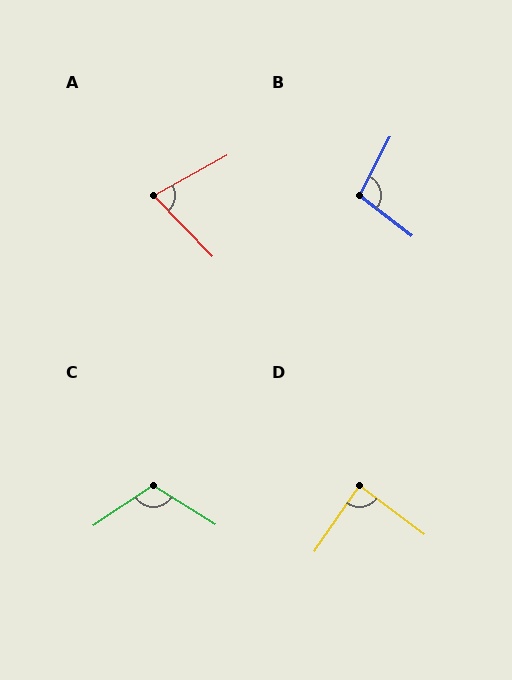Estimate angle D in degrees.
Approximately 88 degrees.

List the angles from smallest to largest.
A (75°), D (88°), B (100°), C (114°).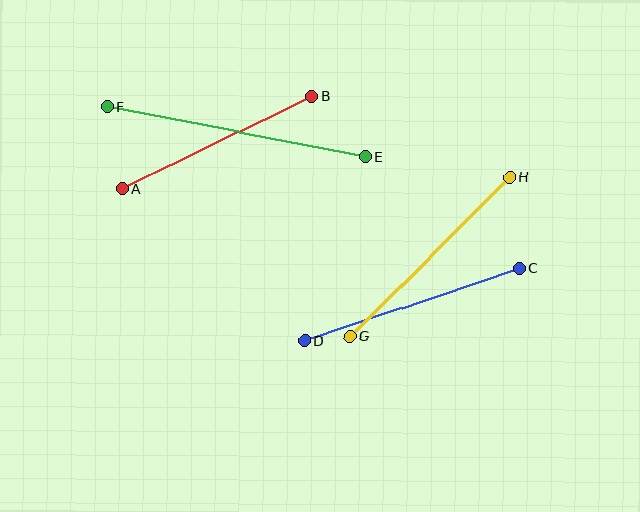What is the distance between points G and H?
The distance is approximately 226 pixels.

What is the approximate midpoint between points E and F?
The midpoint is at approximately (236, 132) pixels.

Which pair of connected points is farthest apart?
Points E and F are farthest apart.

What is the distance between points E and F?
The distance is approximately 262 pixels.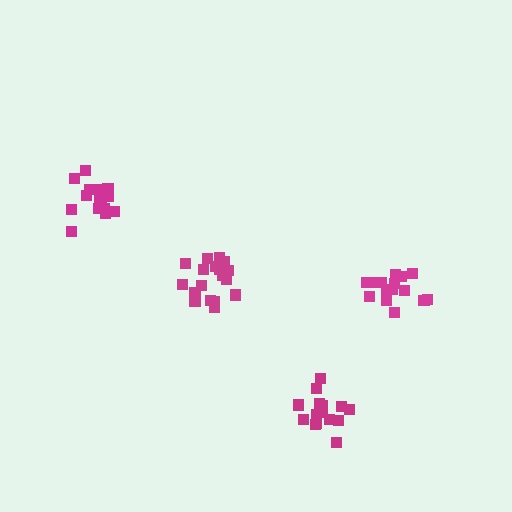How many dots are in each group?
Group 1: 15 dots, Group 2: 18 dots, Group 3: 18 dots, Group 4: 15 dots (66 total).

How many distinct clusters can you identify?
There are 4 distinct clusters.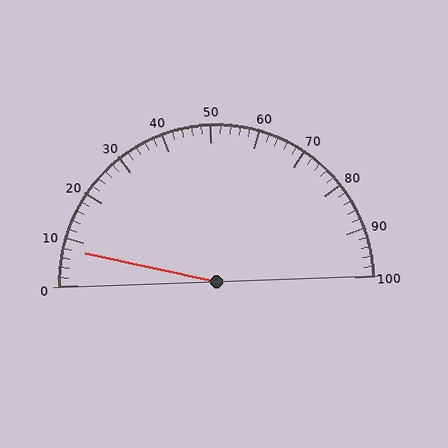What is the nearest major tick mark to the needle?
The nearest major tick mark is 10.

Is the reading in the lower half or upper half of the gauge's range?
The reading is in the lower half of the range (0 to 100).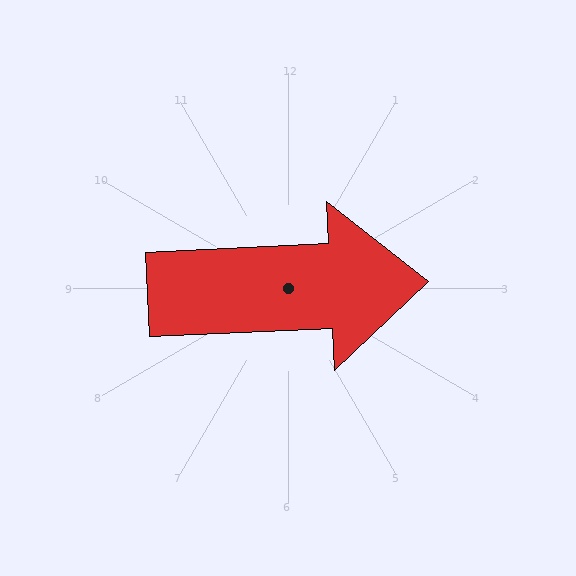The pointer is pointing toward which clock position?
Roughly 3 o'clock.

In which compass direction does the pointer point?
East.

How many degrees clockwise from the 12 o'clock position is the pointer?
Approximately 87 degrees.